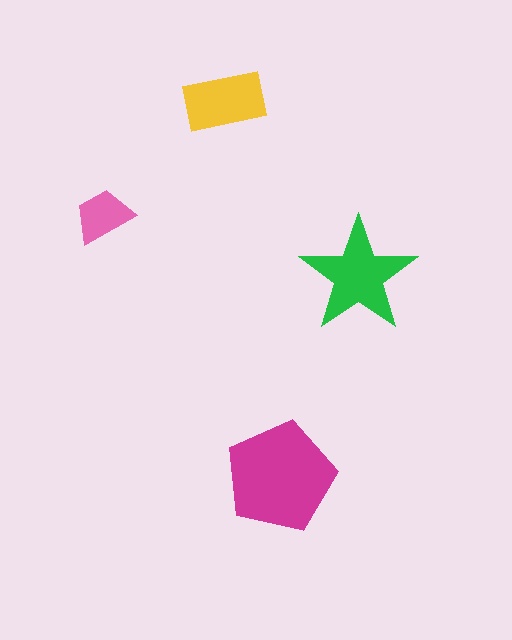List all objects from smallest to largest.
The pink trapezoid, the yellow rectangle, the green star, the magenta pentagon.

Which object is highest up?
The yellow rectangle is topmost.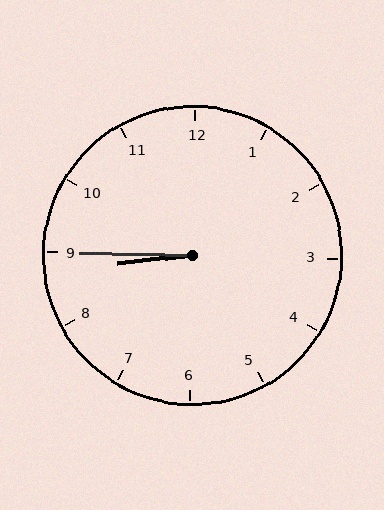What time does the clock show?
8:45.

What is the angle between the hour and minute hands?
Approximately 8 degrees.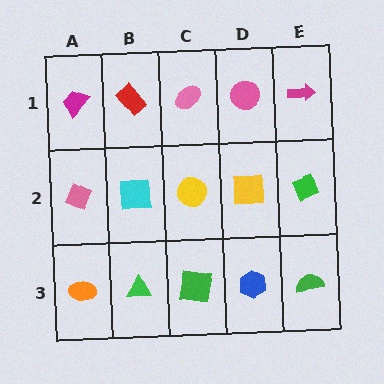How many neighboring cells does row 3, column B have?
3.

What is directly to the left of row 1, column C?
A red rectangle.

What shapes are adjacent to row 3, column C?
A yellow circle (row 2, column C), a green triangle (row 3, column B), a blue hexagon (row 3, column D).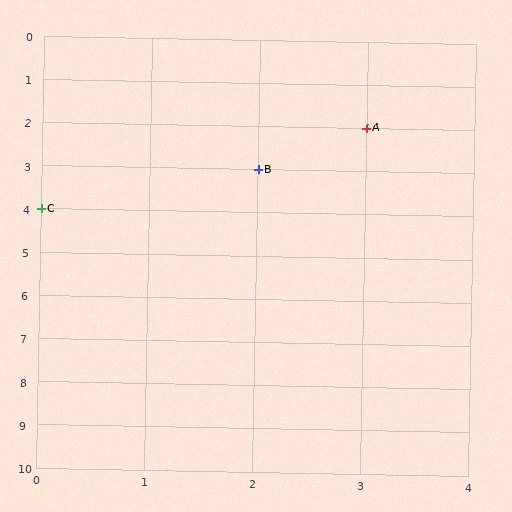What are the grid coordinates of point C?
Point C is at grid coordinates (0, 4).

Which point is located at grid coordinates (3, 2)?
Point A is at (3, 2).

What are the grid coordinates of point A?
Point A is at grid coordinates (3, 2).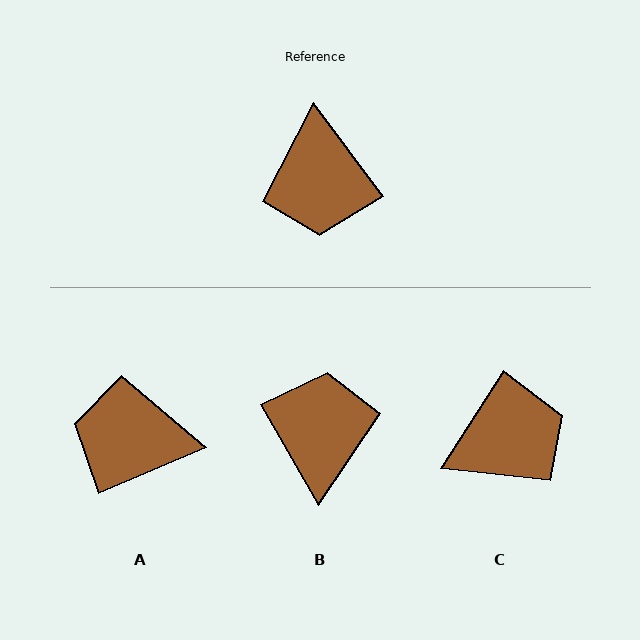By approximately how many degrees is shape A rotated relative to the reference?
Approximately 103 degrees clockwise.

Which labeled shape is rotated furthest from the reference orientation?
B, about 174 degrees away.